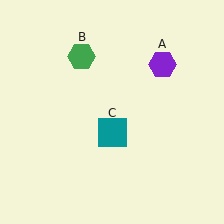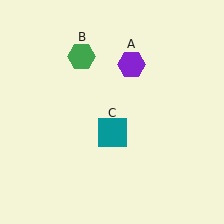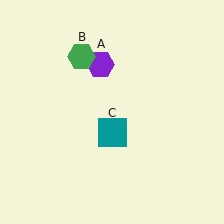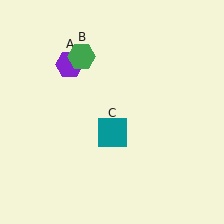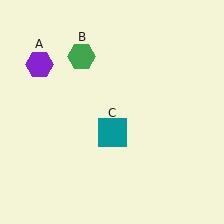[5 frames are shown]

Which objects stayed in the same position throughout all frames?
Green hexagon (object B) and teal square (object C) remained stationary.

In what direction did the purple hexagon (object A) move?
The purple hexagon (object A) moved left.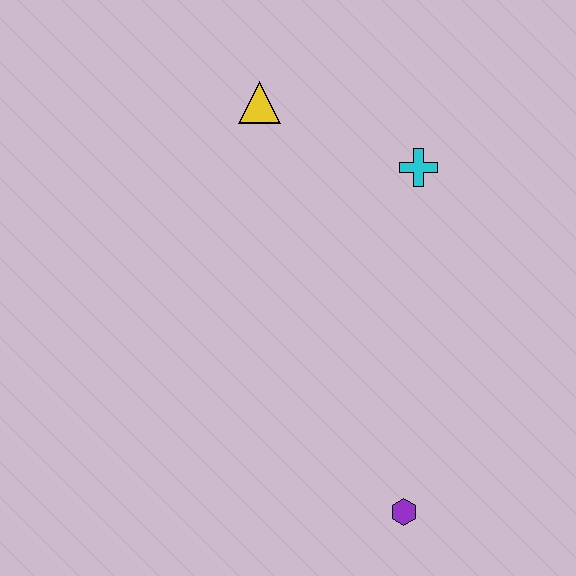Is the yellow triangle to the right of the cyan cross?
No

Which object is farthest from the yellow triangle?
The purple hexagon is farthest from the yellow triangle.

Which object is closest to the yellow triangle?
The cyan cross is closest to the yellow triangle.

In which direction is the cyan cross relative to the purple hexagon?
The cyan cross is above the purple hexagon.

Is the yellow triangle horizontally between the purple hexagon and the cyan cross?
No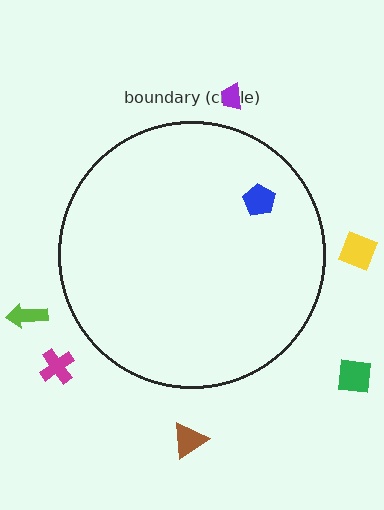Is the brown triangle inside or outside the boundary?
Outside.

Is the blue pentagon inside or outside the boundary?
Inside.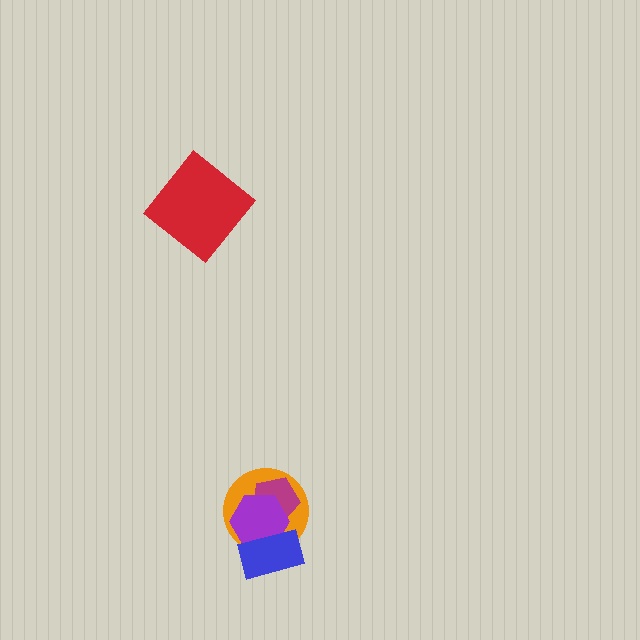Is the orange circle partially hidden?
Yes, it is partially covered by another shape.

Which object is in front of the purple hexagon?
The blue rectangle is in front of the purple hexagon.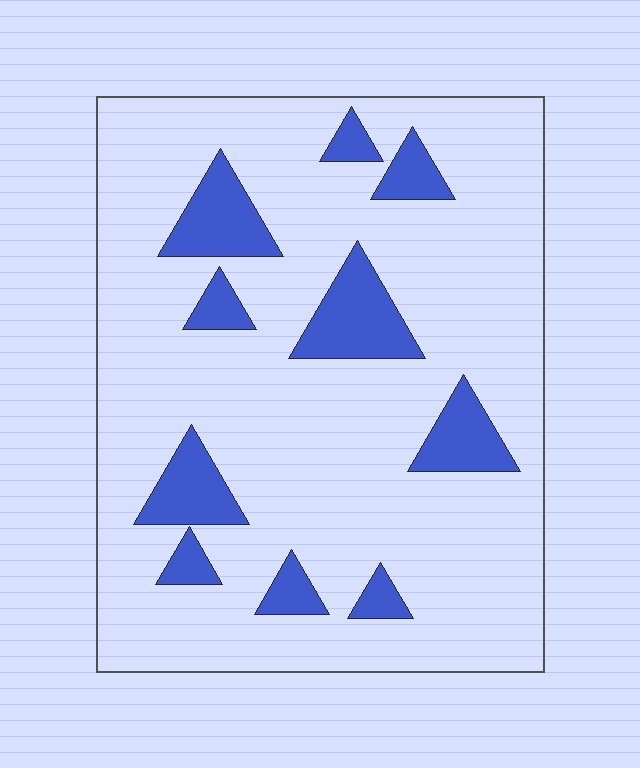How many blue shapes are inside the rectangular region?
10.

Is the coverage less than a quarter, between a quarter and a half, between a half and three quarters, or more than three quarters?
Less than a quarter.